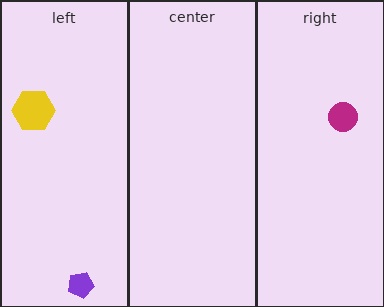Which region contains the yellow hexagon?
The left region.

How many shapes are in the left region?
2.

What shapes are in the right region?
The magenta circle.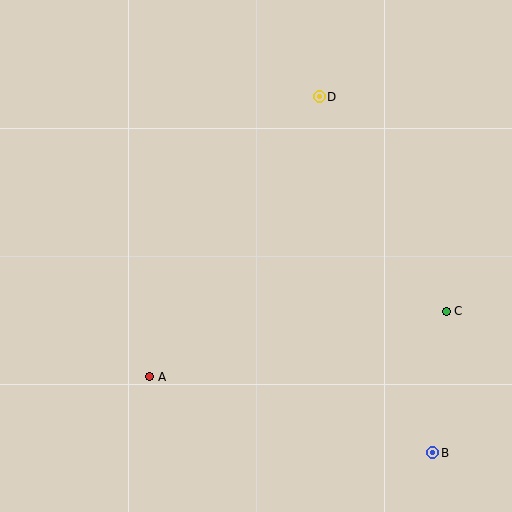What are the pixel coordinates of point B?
Point B is at (433, 453).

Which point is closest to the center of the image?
Point A at (150, 377) is closest to the center.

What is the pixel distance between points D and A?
The distance between D and A is 327 pixels.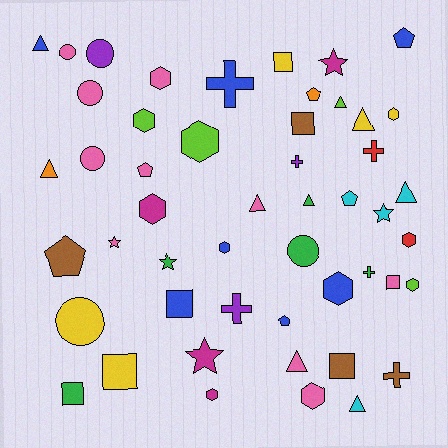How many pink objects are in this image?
There are 10 pink objects.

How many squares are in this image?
There are 7 squares.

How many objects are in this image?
There are 50 objects.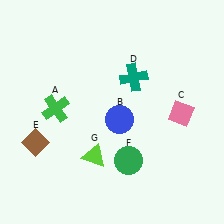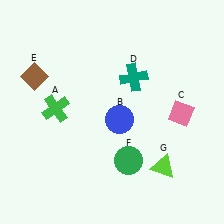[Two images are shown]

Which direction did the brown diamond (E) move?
The brown diamond (E) moved up.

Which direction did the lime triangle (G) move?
The lime triangle (G) moved right.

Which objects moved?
The objects that moved are: the brown diamond (E), the lime triangle (G).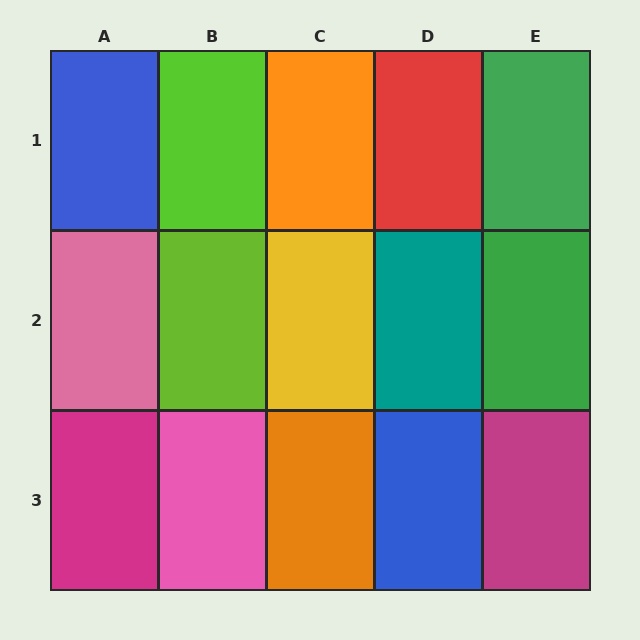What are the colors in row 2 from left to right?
Pink, lime, yellow, teal, green.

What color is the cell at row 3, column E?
Magenta.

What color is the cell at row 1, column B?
Lime.